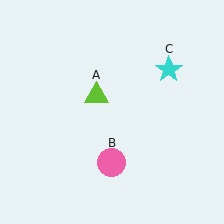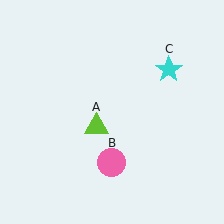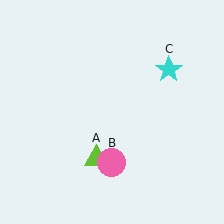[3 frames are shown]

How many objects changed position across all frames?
1 object changed position: lime triangle (object A).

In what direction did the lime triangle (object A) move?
The lime triangle (object A) moved down.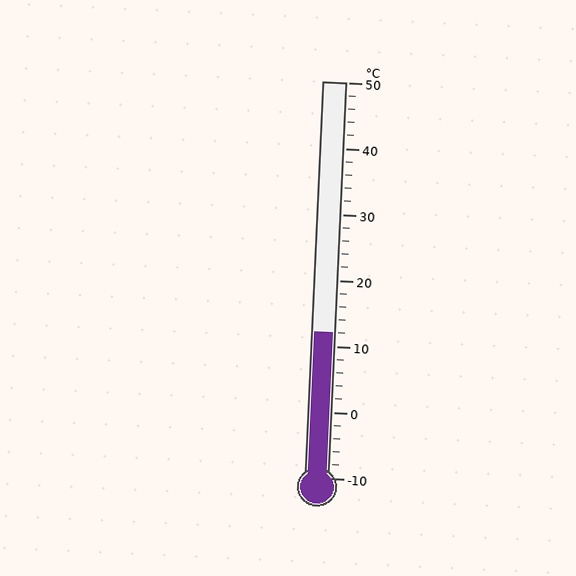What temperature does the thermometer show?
The thermometer shows approximately 12°C.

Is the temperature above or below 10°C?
The temperature is above 10°C.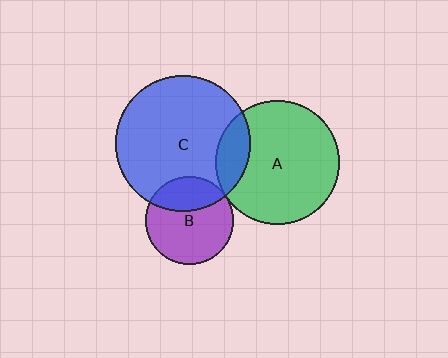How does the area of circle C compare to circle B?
Approximately 2.4 times.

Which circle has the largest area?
Circle C (blue).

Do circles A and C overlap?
Yes.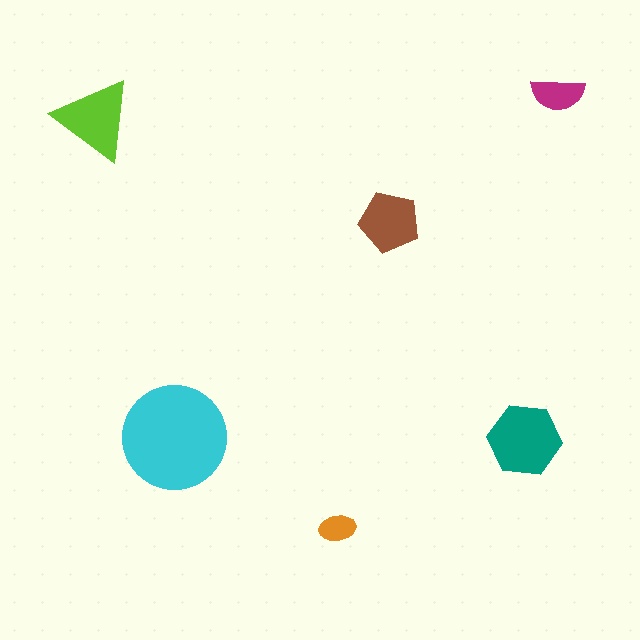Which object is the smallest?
The orange ellipse.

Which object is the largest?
The cyan circle.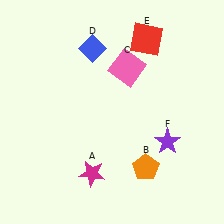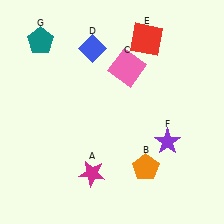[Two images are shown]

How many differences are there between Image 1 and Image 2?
There is 1 difference between the two images.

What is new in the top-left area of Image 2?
A teal pentagon (G) was added in the top-left area of Image 2.